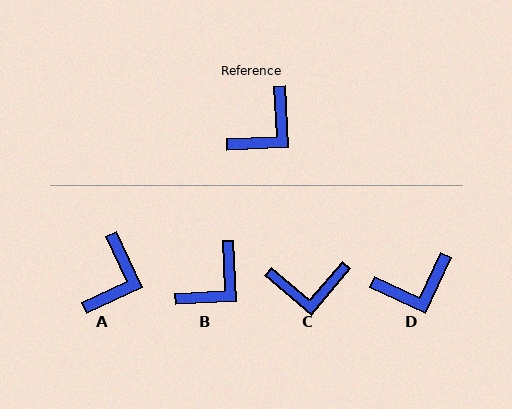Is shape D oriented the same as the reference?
No, it is off by about 28 degrees.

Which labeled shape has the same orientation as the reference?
B.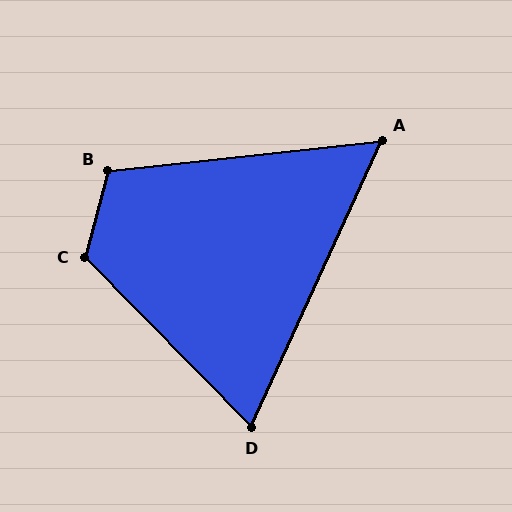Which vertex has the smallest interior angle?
A, at approximately 59 degrees.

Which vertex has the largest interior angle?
C, at approximately 121 degrees.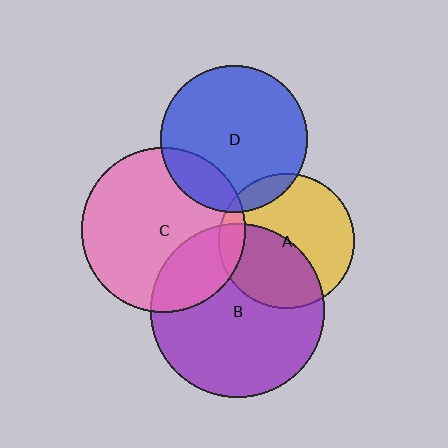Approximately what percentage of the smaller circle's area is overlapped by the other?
Approximately 10%.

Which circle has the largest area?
Circle B (purple).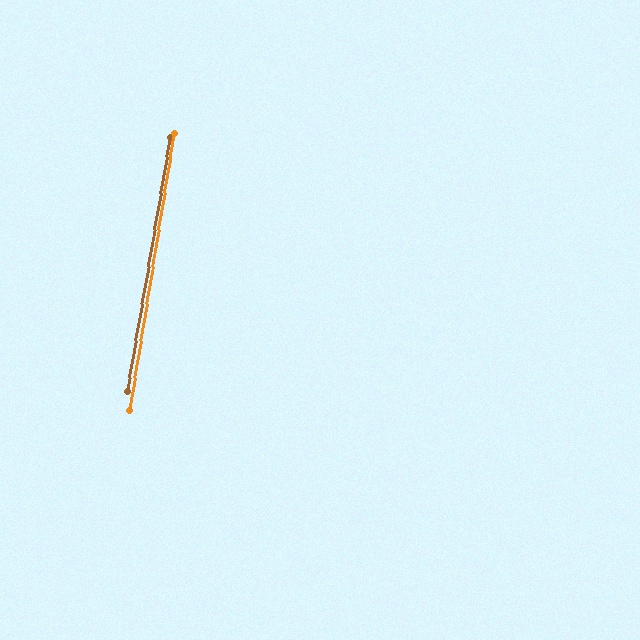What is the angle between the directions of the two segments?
Approximately 0 degrees.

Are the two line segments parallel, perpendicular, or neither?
Parallel — their directions differ by only 0.3°.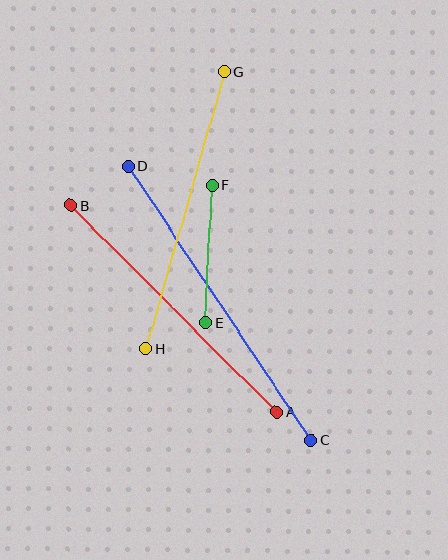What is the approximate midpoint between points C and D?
The midpoint is at approximately (220, 303) pixels.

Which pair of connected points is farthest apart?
Points C and D are farthest apart.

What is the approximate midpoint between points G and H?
The midpoint is at approximately (185, 210) pixels.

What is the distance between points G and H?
The distance is approximately 288 pixels.